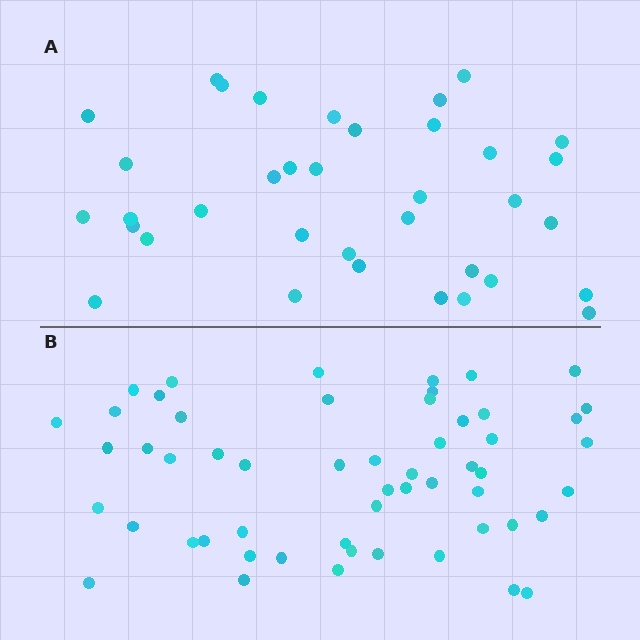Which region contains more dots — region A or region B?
Region B (the bottom region) has more dots.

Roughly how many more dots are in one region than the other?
Region B has approximately 20 more dots than region A.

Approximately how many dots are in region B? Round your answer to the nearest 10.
About 60 dots. (The exact count is 55, which rounds to 60.)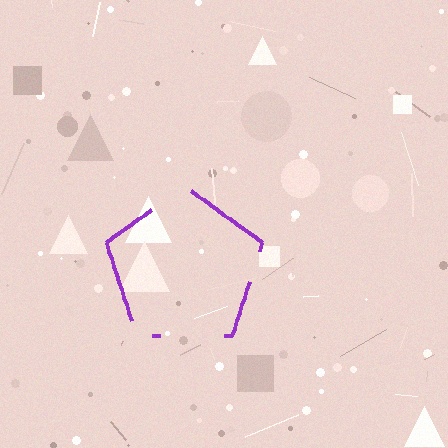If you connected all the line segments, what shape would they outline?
They would outline a pentagon.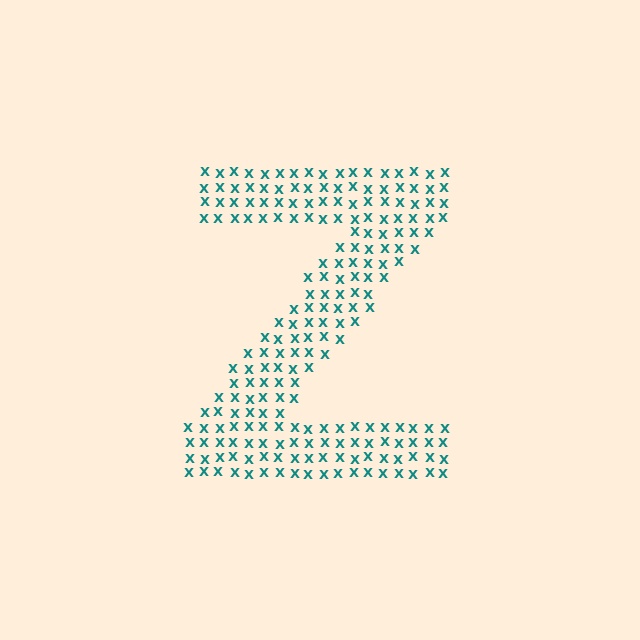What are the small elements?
The small elements are letter X's.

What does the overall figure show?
The overall figure shows the letter Z.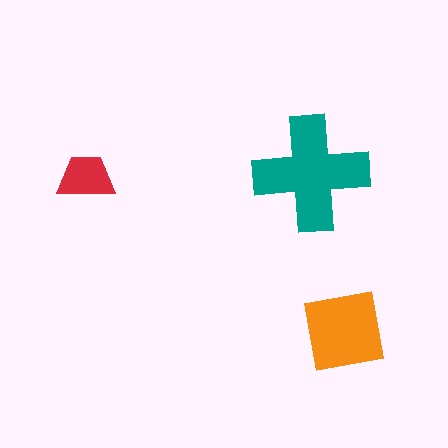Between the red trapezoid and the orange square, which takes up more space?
The orange square.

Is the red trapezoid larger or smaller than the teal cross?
Smaller.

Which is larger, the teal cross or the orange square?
The teal cross.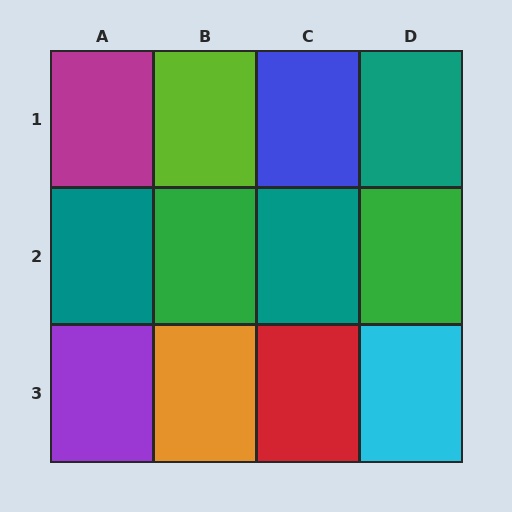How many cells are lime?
1 cell is lime.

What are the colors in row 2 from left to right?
Teal, green, teal, green.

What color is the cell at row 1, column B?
Lime.